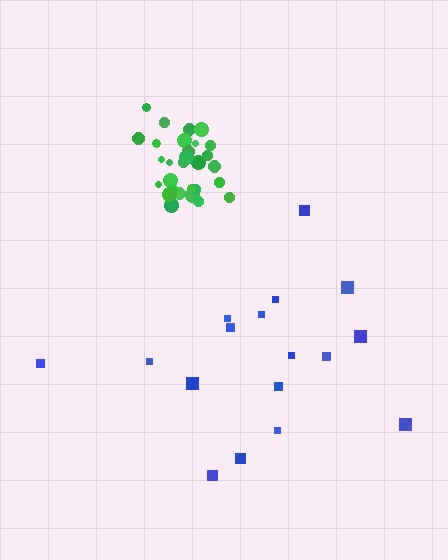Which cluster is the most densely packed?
Green.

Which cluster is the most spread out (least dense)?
Blue.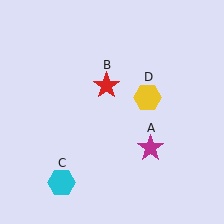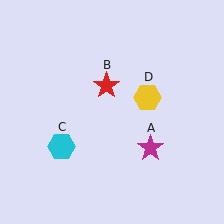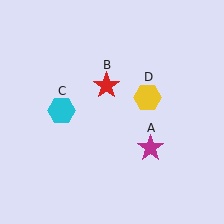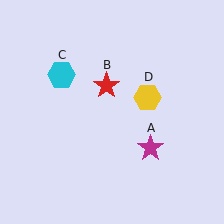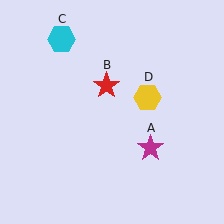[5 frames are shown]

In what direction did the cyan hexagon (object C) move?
The cyan hexagon (object C) moved up.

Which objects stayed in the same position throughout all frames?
Magenta star (object A) and red star (object B) and yellow hexagon (object D) remained stationary.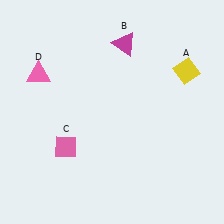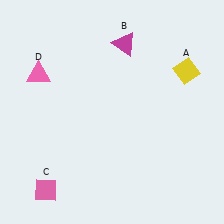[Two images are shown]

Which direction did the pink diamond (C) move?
The pink diamond (C) moved down.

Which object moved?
The pink diamond (C) moved down.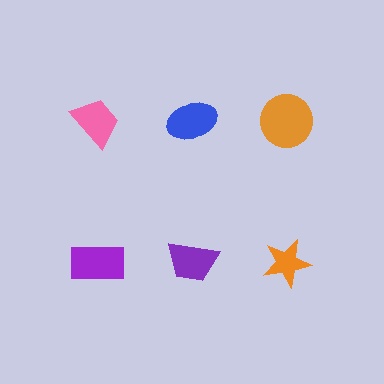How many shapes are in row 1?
3 shapes.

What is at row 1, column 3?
An orange circle.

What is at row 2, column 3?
An orange star.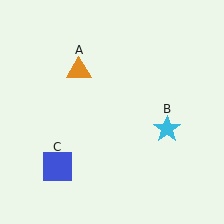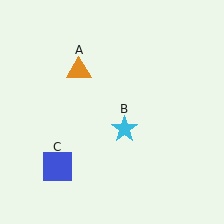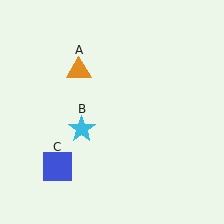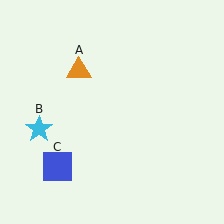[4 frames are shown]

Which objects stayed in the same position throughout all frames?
Orange triangle (object A) and blue square (object C) remained stationary.